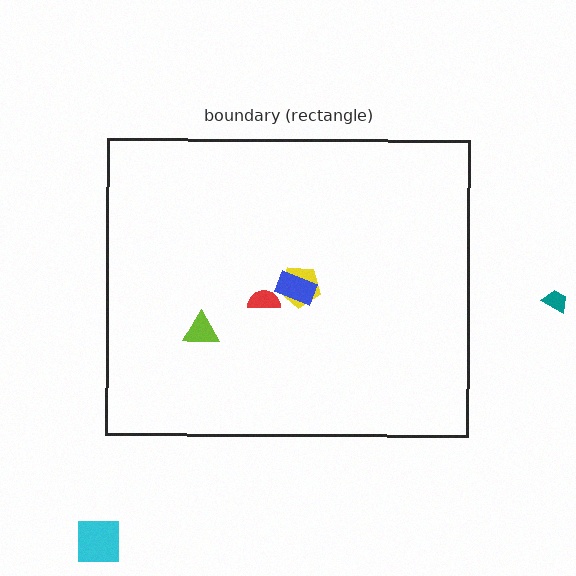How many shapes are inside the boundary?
4 inside, 2 outside.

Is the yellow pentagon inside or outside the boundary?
Inside.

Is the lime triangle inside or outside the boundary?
Inside.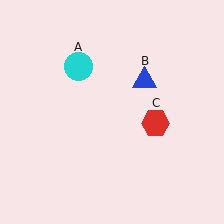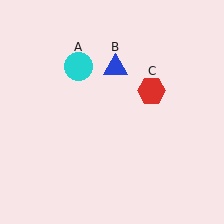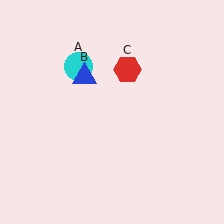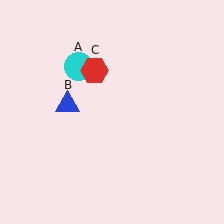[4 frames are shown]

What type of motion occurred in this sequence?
The blue triangle (object B), red hexagon (object C) rotated counterclockwise around the center of the scene.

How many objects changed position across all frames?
2 objects changed position: blue triangle (object B), red hexagon (object C).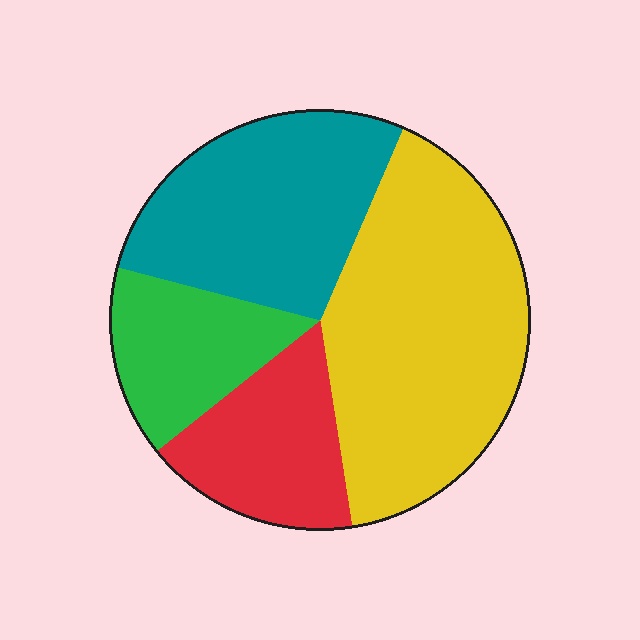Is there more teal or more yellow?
Yellow.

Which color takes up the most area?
Yellow, at roughly 40%.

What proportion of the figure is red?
Red covers about 15% of the figure.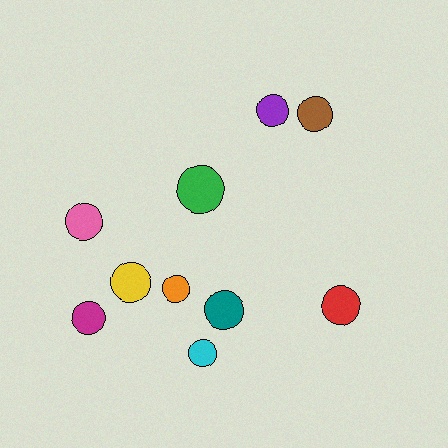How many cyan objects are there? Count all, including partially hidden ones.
There is 1 cyan object.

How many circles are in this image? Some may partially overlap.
There are 10 circles.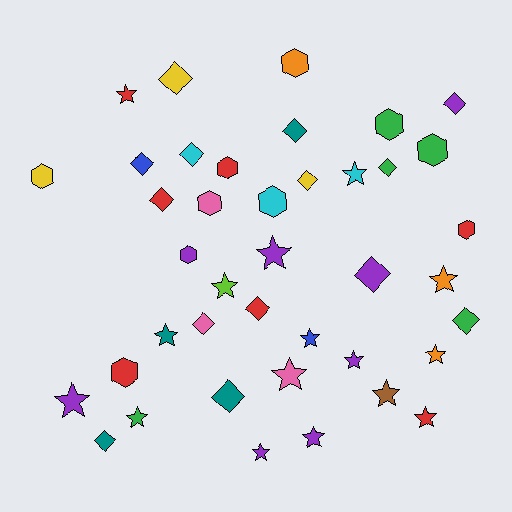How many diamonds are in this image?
There are 14 diamonds.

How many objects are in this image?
There are 40 objects.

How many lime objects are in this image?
There is 1 lime object.